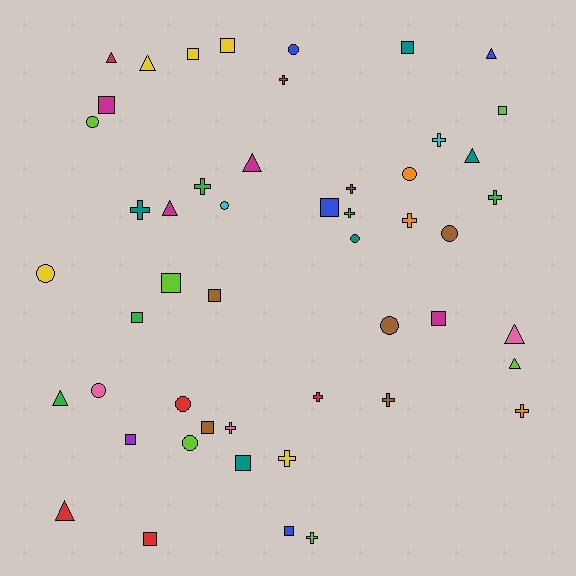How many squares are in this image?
There are 15 squares.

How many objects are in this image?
There are 50 objects.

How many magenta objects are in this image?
There are 5 magenta objects.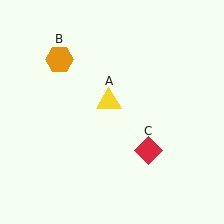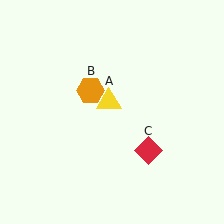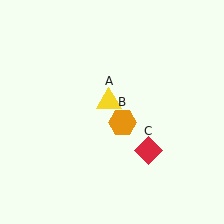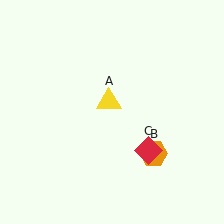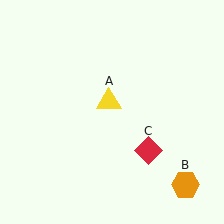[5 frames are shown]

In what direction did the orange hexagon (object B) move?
The orange hexagon (object B) moved down and to the right.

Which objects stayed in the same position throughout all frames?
Yellow triangle (object A) and red diamond (object C) remained stationary.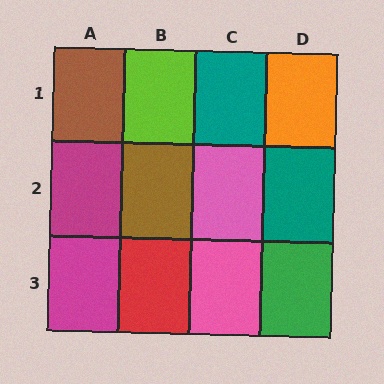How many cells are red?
1 cell is red.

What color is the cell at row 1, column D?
Orange.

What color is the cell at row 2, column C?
Pink.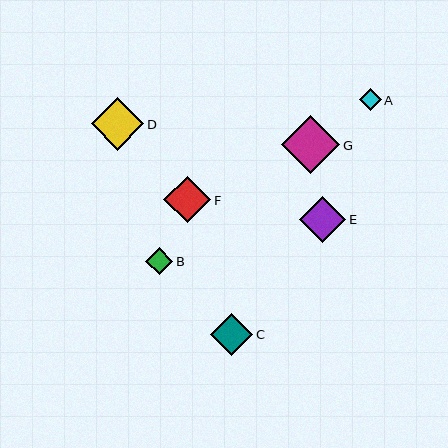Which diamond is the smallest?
Diamond A is the smallest with a size of approximately 22 pixels.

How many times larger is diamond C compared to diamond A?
Diamond C is approximately 1.9 times the size of diamond A.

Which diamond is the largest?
Diamond G is the largest with a size of approximately 58 pixels.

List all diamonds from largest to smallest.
From largest to smallest: G, D, F, E, C, B, A.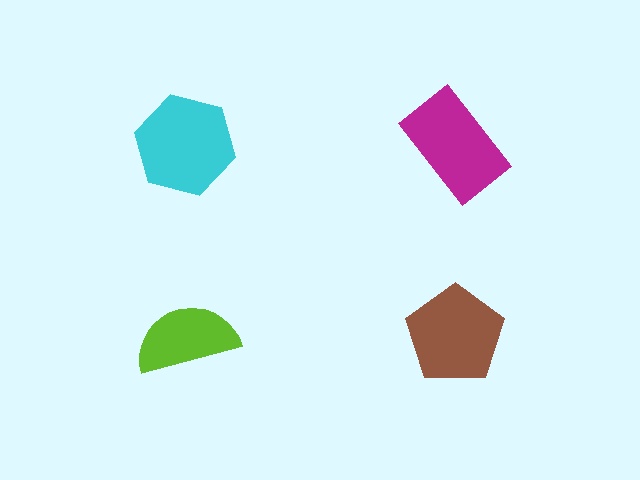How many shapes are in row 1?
2 shapes.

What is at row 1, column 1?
A cyan hexagon.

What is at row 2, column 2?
A brown pentagon.